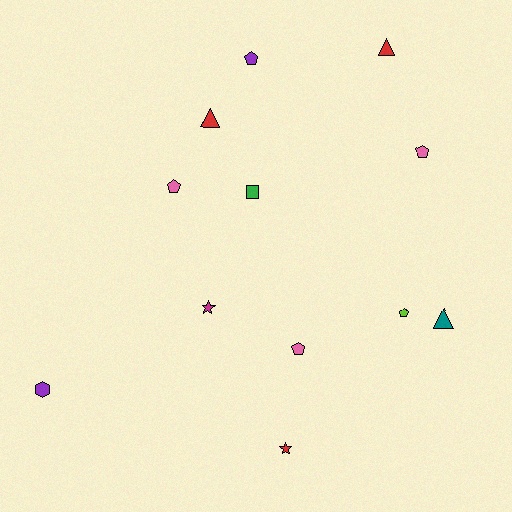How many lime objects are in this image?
There is 1 lime object.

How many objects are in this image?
There are 12 objects.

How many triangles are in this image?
There are 3 triangles.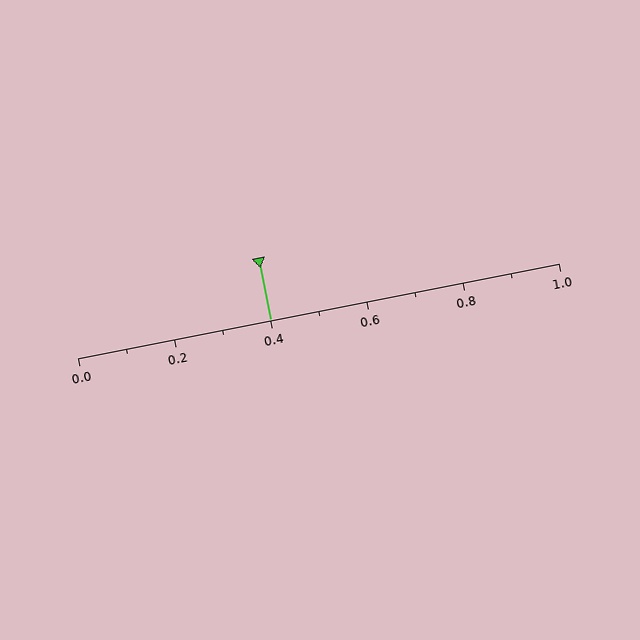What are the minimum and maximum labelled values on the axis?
The axis runs from 0.0 to 1.0.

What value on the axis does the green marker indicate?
The marker indicates approximately 0.4.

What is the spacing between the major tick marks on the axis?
The major ticks are spaced 0.2 apart.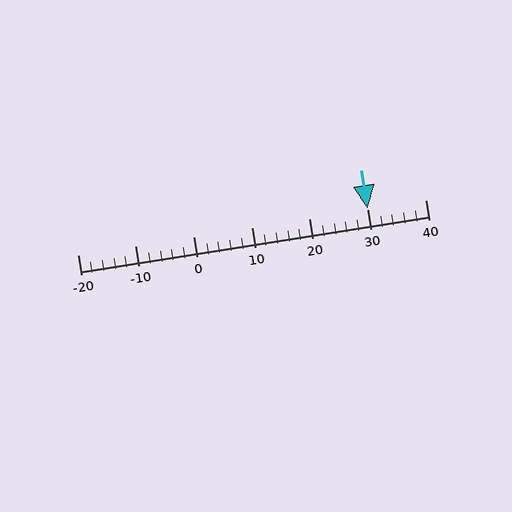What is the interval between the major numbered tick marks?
The major tick marks are spaced 10 units apart.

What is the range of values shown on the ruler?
The ruler shows values from -20 to 40.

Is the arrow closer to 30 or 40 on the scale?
The arrow is closer to 30.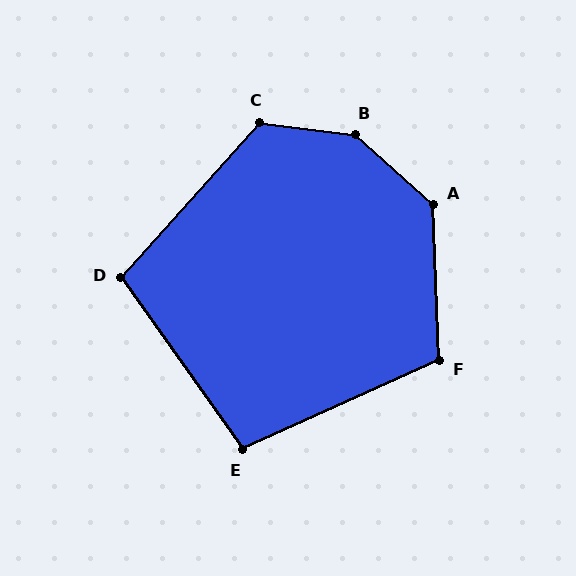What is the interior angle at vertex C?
Approximately 125 degrees (obtuse).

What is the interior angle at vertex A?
Approximately 134 degrees (obtuse).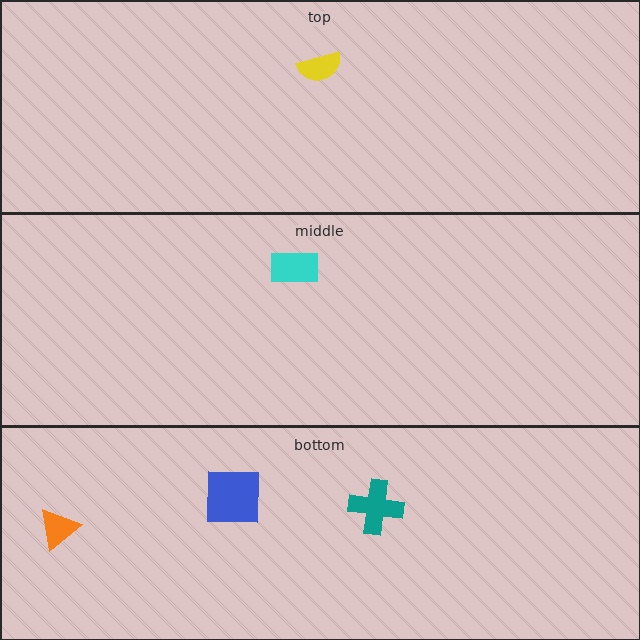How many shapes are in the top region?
1.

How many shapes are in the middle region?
1.